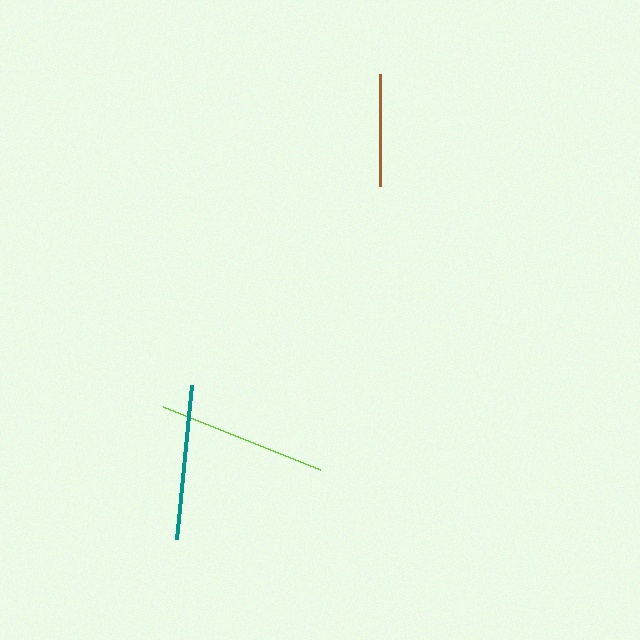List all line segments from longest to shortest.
From longest to shortest: lime, teal, brown.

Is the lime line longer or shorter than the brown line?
The lime line is longer than the brown line.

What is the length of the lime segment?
The lime segment is approximately 170 pixels long.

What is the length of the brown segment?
The brown segment is approximately 112 pixels long.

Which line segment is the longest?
The lime line is the longest at approximately 170 pixels.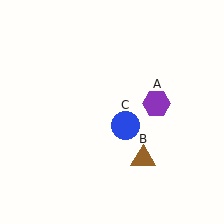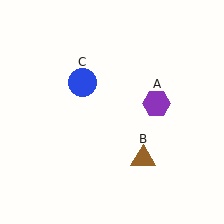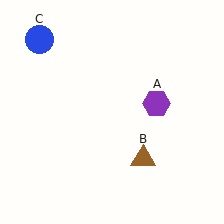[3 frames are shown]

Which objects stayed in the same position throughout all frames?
Purple hexagon (object A) and brown triangle (object B) remained stationary.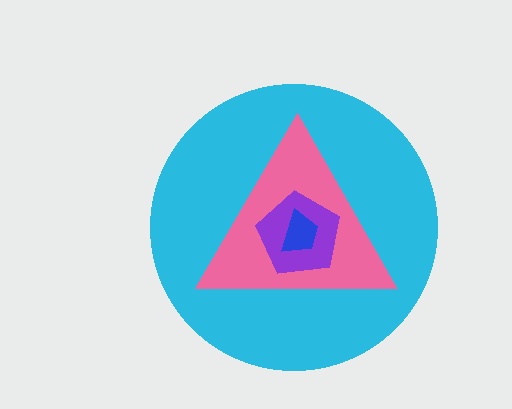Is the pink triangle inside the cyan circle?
Yes.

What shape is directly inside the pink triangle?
The purple pentagon.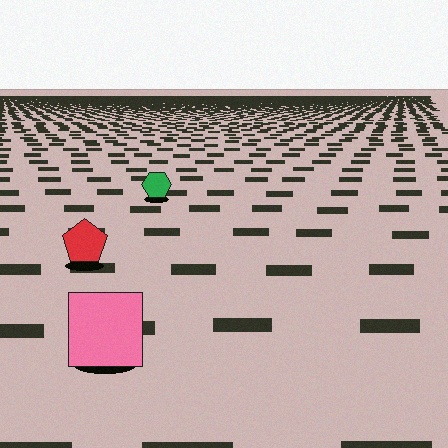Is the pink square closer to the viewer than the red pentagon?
Yes. The pink square is closer — you can tell from the texture gradient: the ground texture is coarser near it.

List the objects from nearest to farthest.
From nearest to farthest: the pink square, the red pentagon, the green hexagon.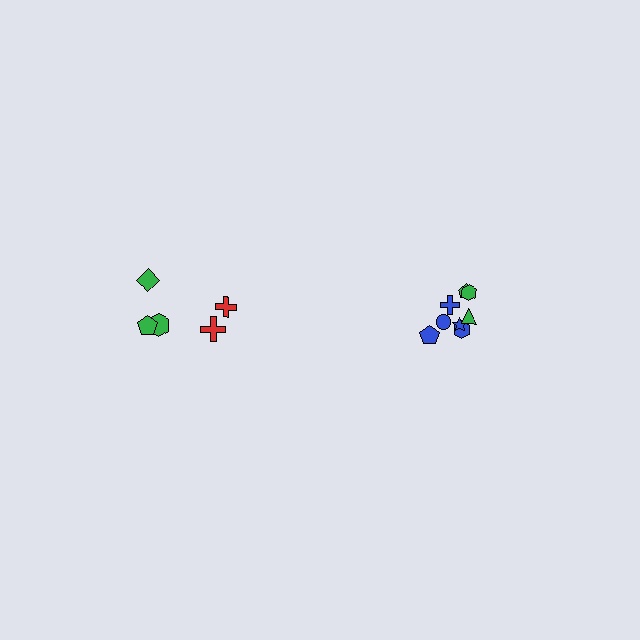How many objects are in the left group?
There are 5 objects.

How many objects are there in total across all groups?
There are 13 objects.